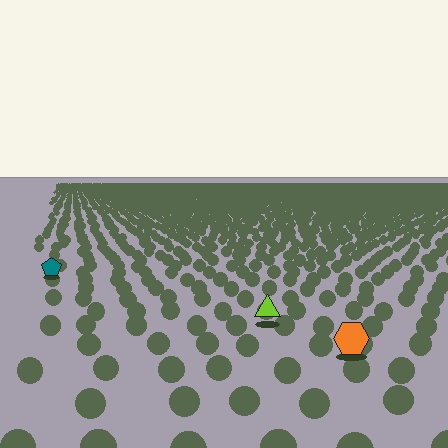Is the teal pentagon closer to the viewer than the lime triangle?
No. The lime triangle is closer — you can tell from the texture gradient: the ground texture is coarser near it.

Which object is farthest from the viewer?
The teal pentagon is farthest from the viewer. It appears smaller and the ground texture around it is denser.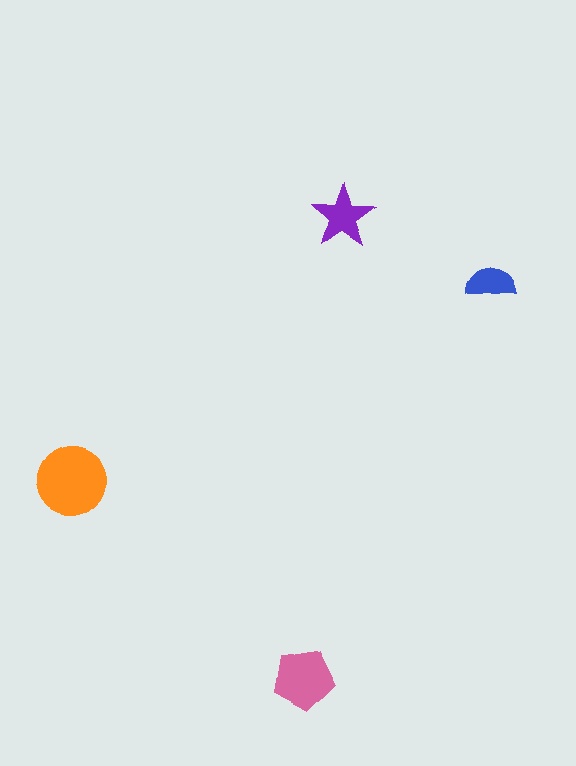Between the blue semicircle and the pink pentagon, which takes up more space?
The pink pentagon.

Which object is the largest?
The orange circle.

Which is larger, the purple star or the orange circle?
The orange circle.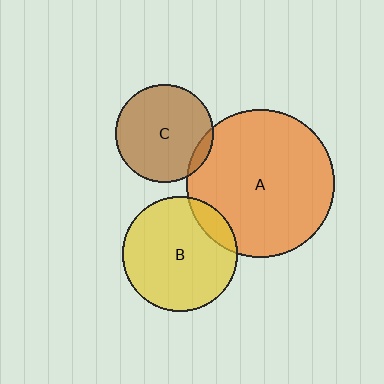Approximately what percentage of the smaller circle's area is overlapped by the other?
Approximately 10%.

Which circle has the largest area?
Circle A (orange).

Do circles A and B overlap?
Yes.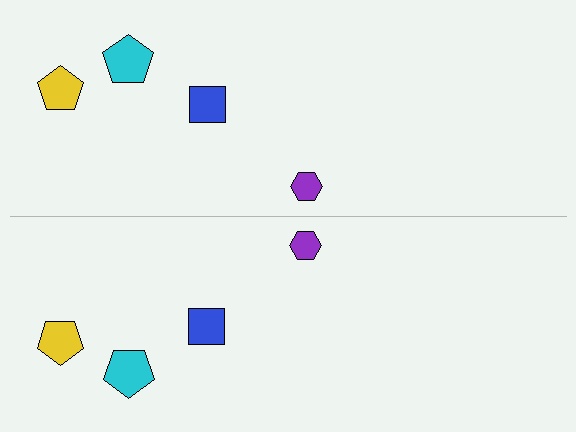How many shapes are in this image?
There are 8 shapes in this image.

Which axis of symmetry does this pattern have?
The pattern has a horizontal axis of symmetry running through the center of the image.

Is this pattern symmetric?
Yes, this pattern has bilateral (reflection) symmetry.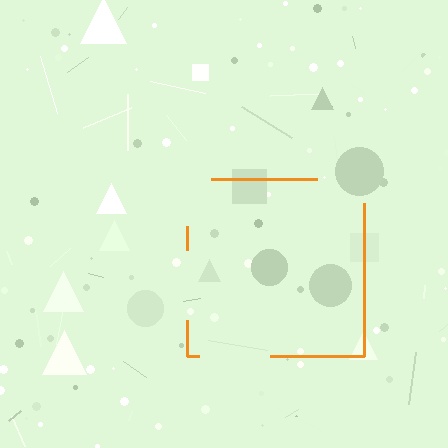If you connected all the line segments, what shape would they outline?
They would outline a square.